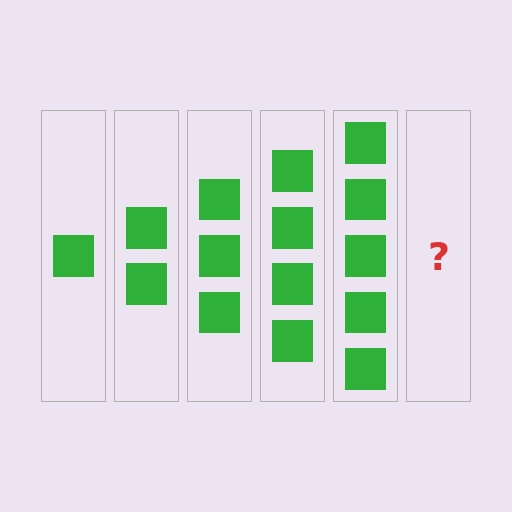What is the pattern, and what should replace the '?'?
The pattern is that each step adds one more square. The '?' should be 6 squares.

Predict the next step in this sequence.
The next step is 6 squares.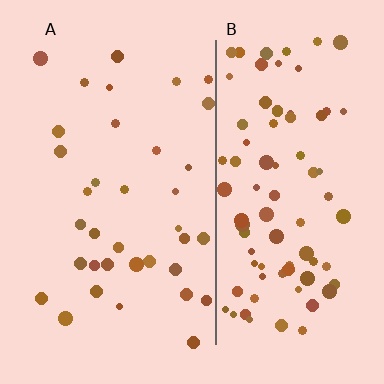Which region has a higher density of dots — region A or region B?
B (the right).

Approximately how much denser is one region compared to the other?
Approximately 2.5× — region B over region A.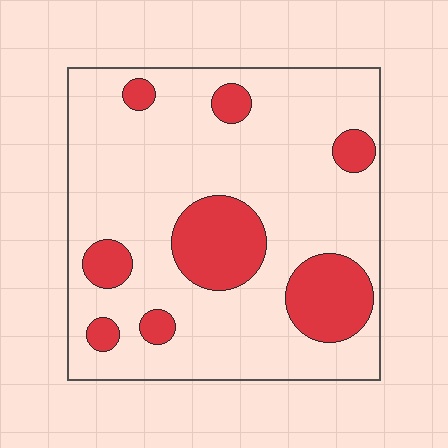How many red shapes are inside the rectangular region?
8.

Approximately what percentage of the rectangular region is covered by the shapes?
Approximately 20%.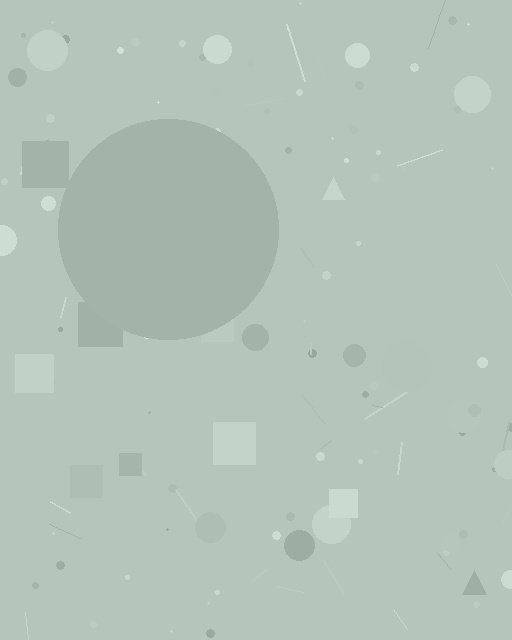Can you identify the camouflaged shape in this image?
The camouflaged shape is a circle.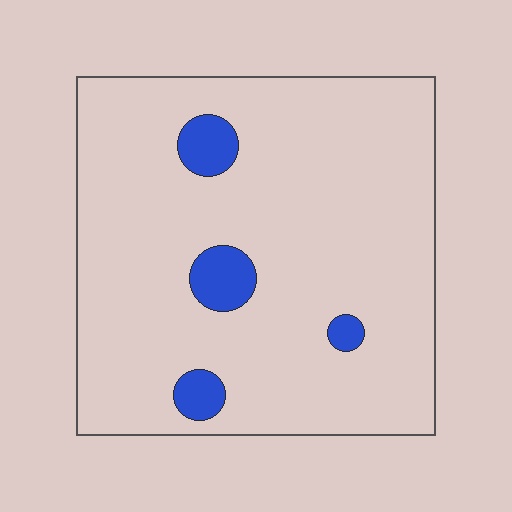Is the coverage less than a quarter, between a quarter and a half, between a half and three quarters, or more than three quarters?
Less than a quarter.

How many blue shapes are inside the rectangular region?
4.